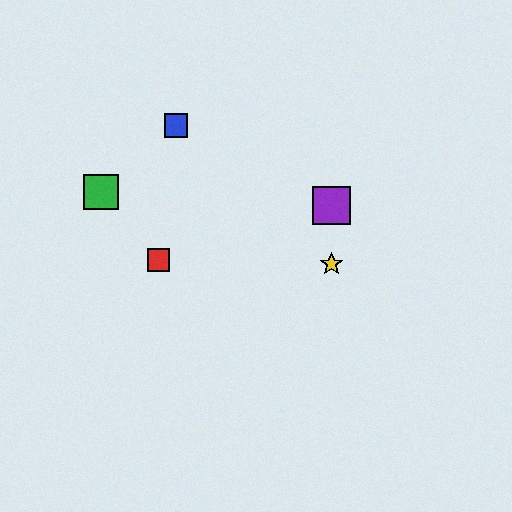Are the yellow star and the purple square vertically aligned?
Yes, both are at x≈332.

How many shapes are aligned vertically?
2 shapes (the yellow star, the purple square) are aligned vertically.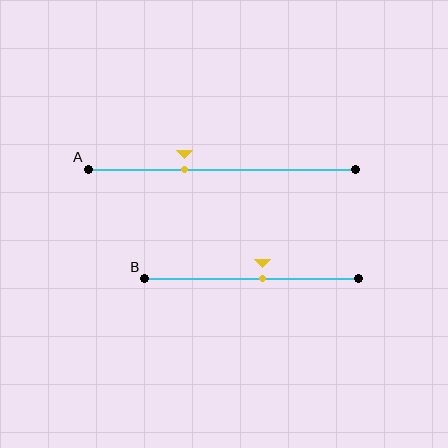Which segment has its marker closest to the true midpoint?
Segment B has its marker closest to the true midpoint.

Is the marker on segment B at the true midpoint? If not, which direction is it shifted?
No, the marker on segment B is shifted to the right by about 5% of the segment length.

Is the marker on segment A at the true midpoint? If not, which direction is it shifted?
No, the marker on segment A is shifted to the left by about 14% of the segment length.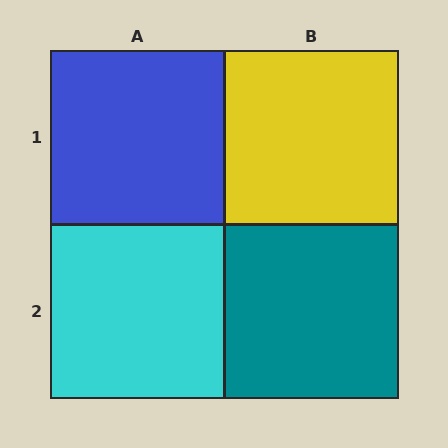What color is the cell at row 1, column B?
Yellow.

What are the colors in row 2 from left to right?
Cyan, teal.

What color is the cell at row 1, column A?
Blue.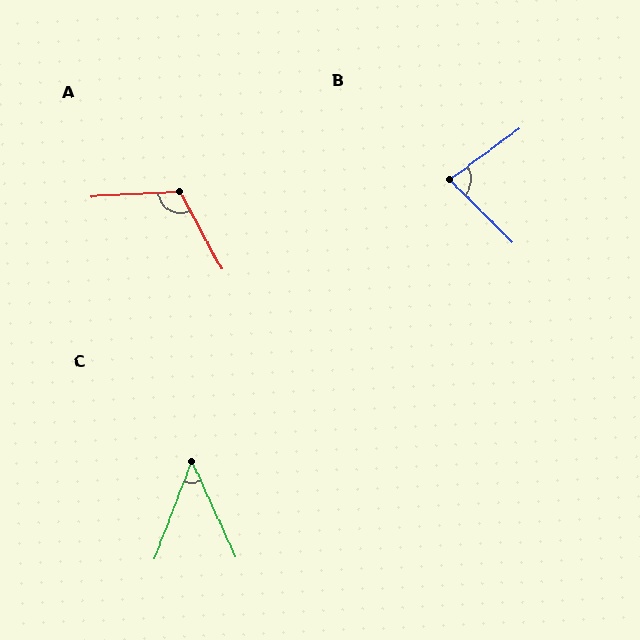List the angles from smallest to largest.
C (45°), B (81°), A (115°).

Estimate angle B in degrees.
Approximately 81 degrees.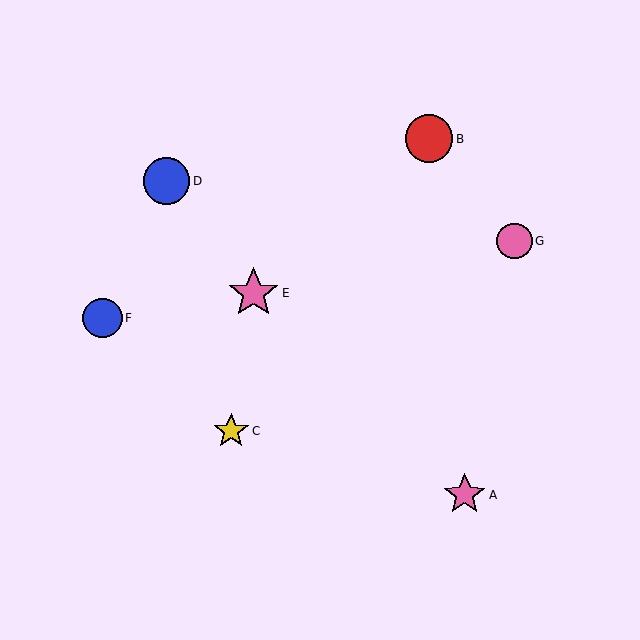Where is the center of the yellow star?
The center of the yellow star is at (231, 431).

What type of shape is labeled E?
Shape E is a pink star.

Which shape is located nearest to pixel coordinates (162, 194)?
The blue circle (labeled D) at (167, 181) is nearest to that location.